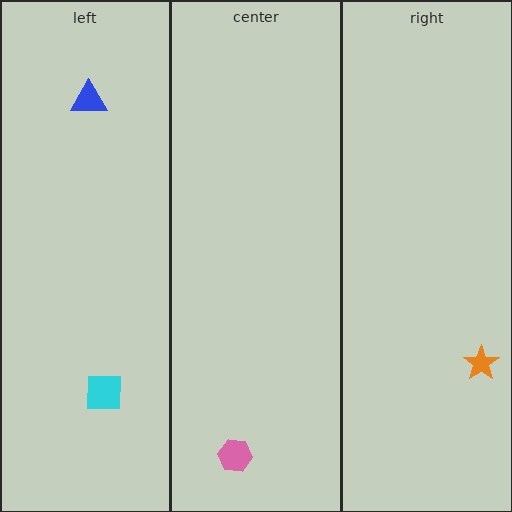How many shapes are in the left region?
2.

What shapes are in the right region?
The orange star.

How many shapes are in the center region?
1.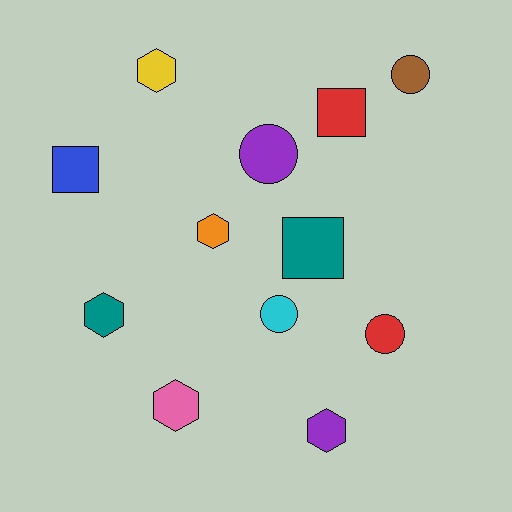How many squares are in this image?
There are 3 squares.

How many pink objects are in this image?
There is 1 pink object.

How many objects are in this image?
There are 12 objects.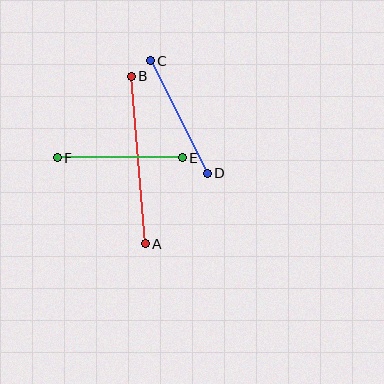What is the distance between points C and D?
The distance is approximately 126 pixels.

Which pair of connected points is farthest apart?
Points A and B are farthest apart.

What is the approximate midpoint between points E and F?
The midpoint is at approximately (120, 158) pixels.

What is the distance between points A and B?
The distance is approximately 168 pixels.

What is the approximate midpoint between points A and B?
The midpoint is at approximately (138, 160) pixels.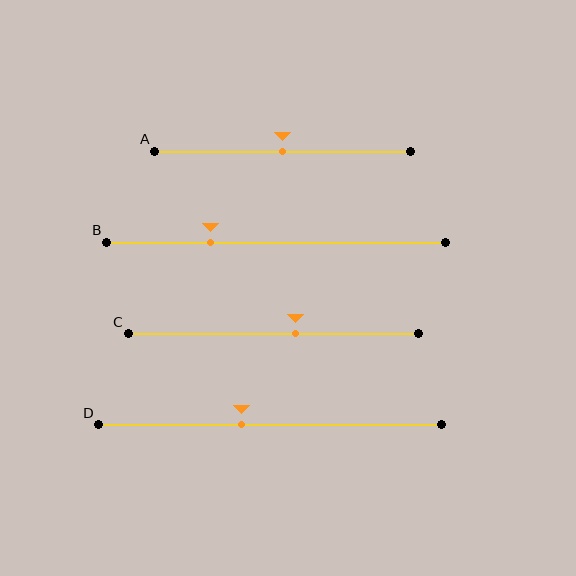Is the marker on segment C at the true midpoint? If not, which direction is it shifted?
No, the marker on segment C is shifted to the right by about 8% of the segment length.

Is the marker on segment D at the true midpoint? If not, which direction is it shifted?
No, the marker on segment D is shifted to the left by about 8% of the segment length.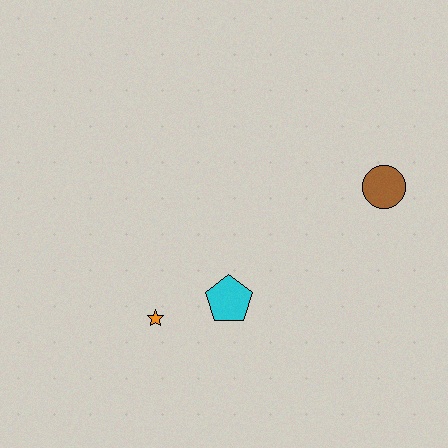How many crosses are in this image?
There are no crosses.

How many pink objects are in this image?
There are no pink objects.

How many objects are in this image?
There are 3 objects.